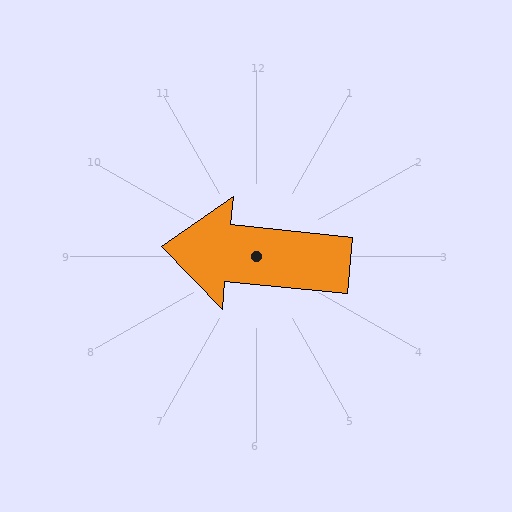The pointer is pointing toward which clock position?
Roughly 9 o'clock.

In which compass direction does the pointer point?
West.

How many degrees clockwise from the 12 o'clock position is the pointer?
Approximately 276 degrees.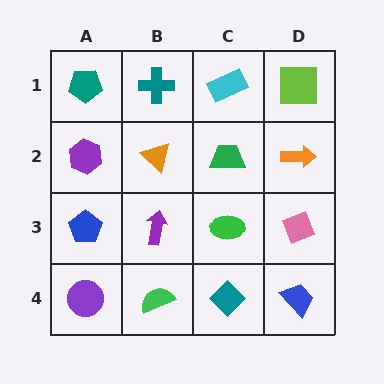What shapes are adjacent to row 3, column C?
A green trapezoid (row 2, column C), a teal diamond (row 4, column C), a purple arrow (row 3, column B), a pink diamond (row 3, column D).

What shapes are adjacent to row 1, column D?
An orange arrow (row 2, column D), a cyan rectangle (row 1, column C).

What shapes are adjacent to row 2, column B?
A teal cross (row 1, column B), a purple arrow (row 3, column B), a purple hexagon (row 2, column A), a green trapezoid (row 2, column C).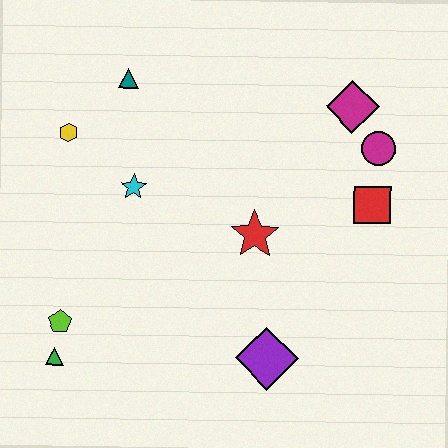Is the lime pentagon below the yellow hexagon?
Yes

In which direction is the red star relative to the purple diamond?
The red star is above the purple diamond.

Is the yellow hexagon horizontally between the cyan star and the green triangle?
Yes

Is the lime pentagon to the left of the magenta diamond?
Yes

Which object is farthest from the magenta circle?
The green triangle is farthest from the magenta circle.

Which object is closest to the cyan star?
The yellow hexagon is closest to the cyan star.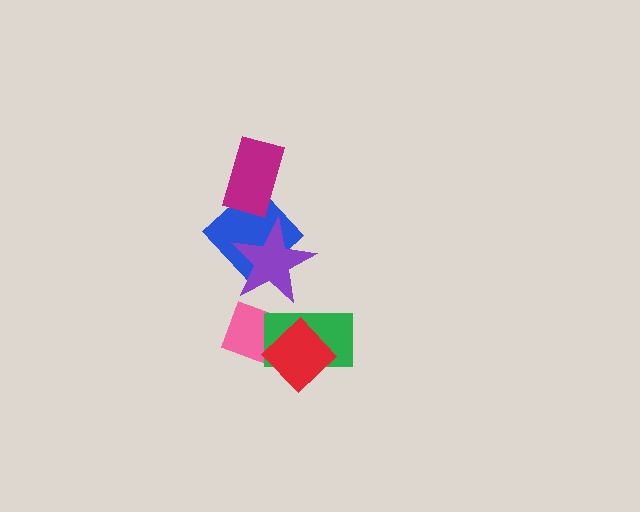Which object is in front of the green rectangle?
The red diamond is in front of the green rectangle.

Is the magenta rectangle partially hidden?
No, no other shape covers it.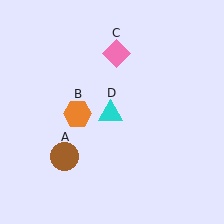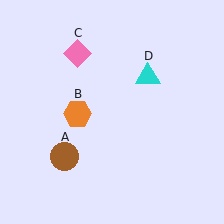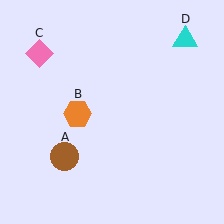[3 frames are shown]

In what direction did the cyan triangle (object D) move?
The cyan triangle (object D) moved up and to the right.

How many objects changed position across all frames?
2 objects changed position: pink diamond (object C), cyan triangle (object D).